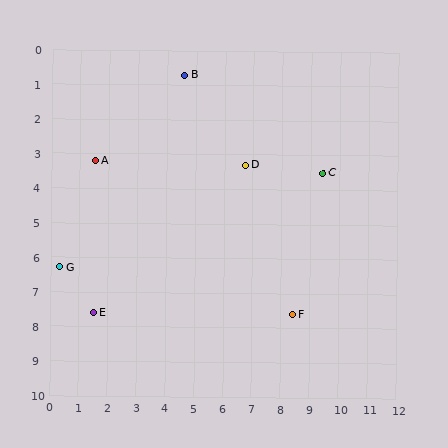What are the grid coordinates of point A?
Point A is at approximately (1.5, 3.2).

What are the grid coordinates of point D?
Point D is at approximately (6.7, 3.3).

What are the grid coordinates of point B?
Point B is at approximately (4.6, 0.7).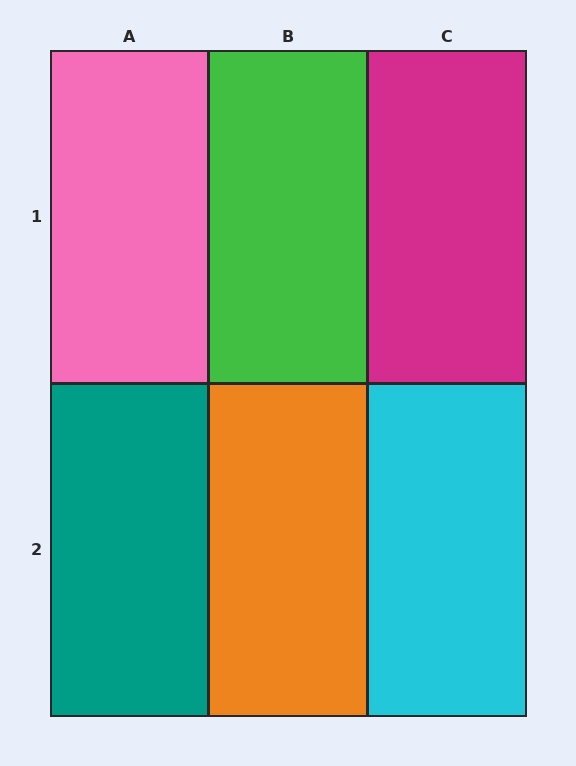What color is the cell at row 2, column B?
Orange.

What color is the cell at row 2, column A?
Teal.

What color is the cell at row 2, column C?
Cyan.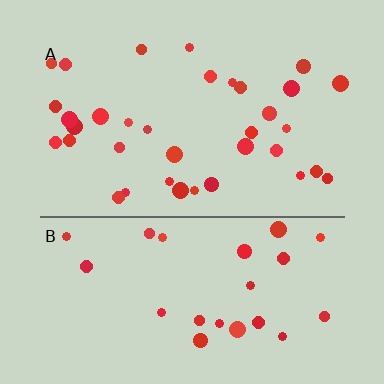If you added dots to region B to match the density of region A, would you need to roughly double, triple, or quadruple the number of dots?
Approximately double.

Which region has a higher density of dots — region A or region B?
A (the top).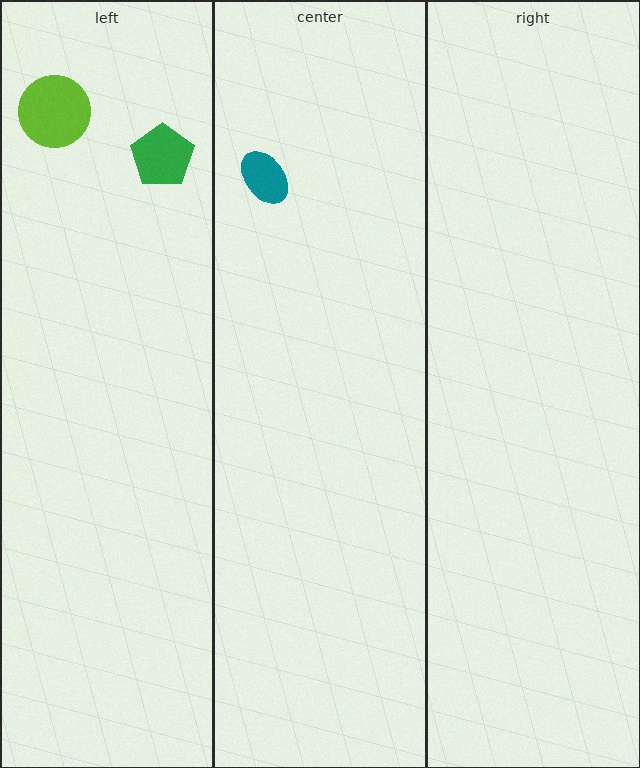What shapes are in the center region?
The teal ellipse.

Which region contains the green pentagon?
The left region.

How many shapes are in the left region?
2.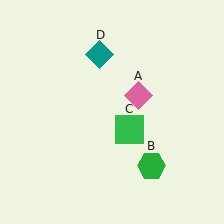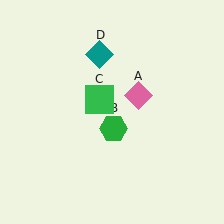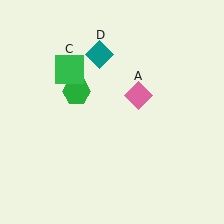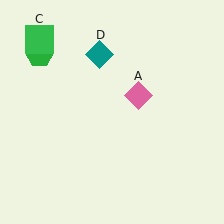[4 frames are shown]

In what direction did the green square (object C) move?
The green square (object C) moved up and to the left.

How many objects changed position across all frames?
2 objects changed position: green hexagon (object B), green square (object C).